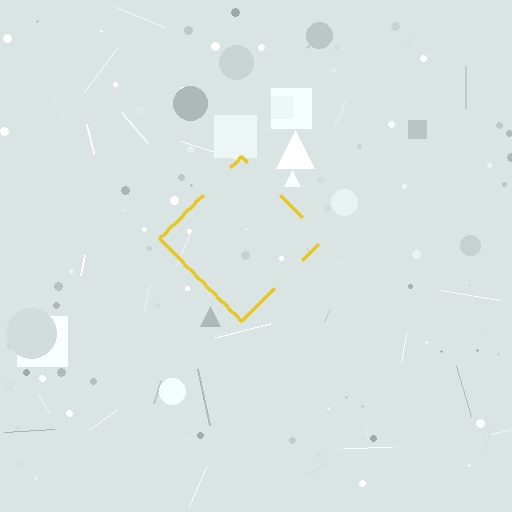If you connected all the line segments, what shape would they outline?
They would outline a diamond.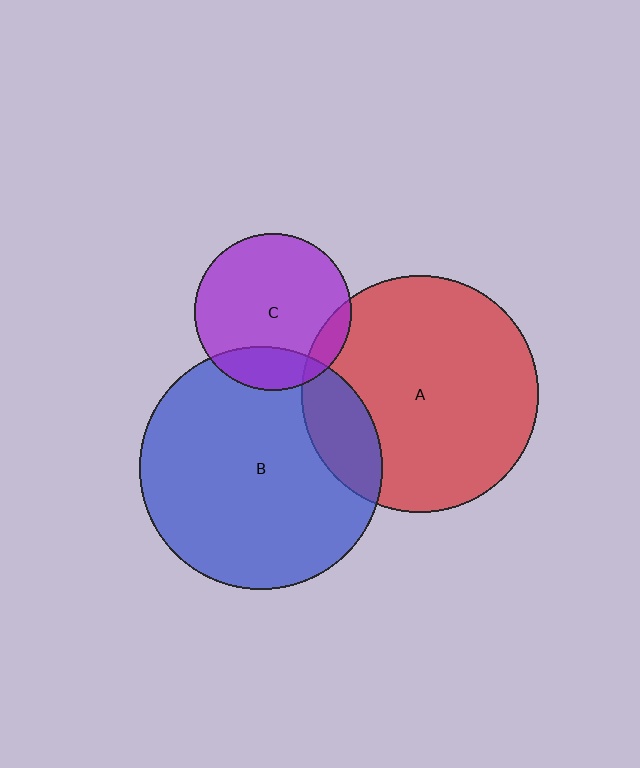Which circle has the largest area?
Circle B (blue).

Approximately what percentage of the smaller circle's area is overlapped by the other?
Approximately 15%.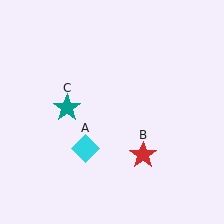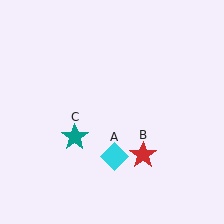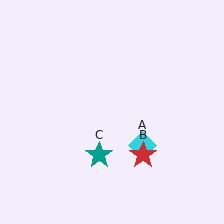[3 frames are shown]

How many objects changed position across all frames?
2 objects changed position: cyan diamond (object A), teal star (object C).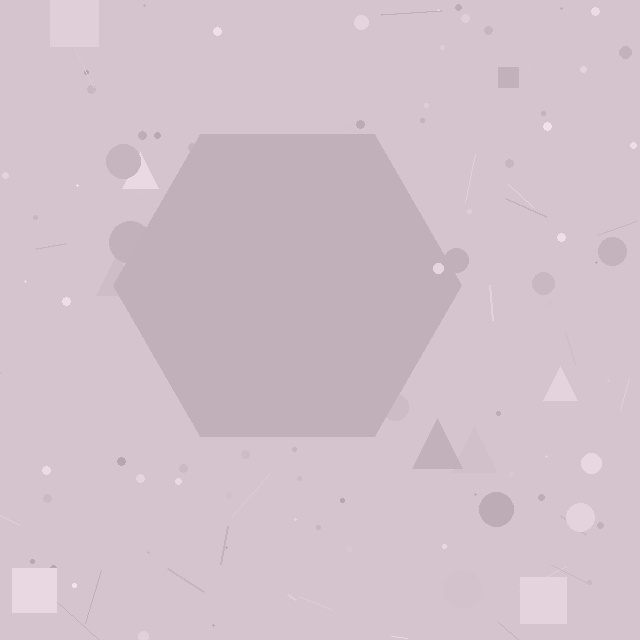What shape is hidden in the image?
A hexagon is hidden in the image.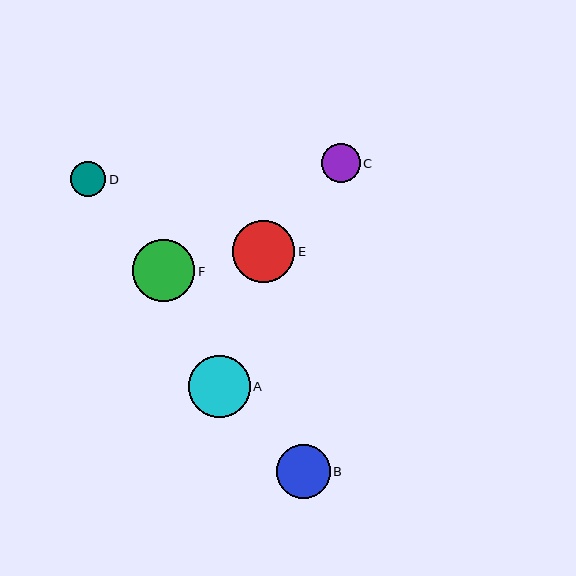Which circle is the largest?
Circle F is the largest with a size of approximately 62 pixels.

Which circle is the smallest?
Circle D is the smallest with a size of approximately 35 pixels.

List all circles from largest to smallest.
From largest to smallest: F, E, A, B, C, D.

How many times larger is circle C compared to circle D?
Circle C is approximately 1.1 times the size of circle D.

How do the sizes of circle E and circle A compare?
Circle E and circle A are approximately the same size.